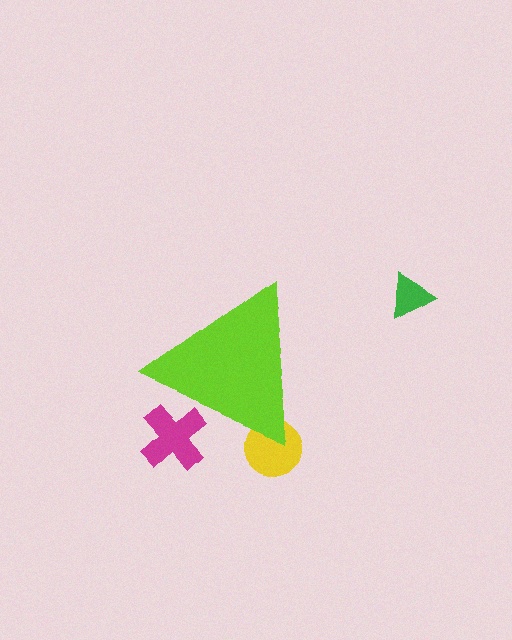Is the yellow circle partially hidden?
Yes, the yellow circle is partially hidden behind the lime triangle.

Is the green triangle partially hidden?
No, the green triangle is fully visible.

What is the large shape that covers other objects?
A lime triangle.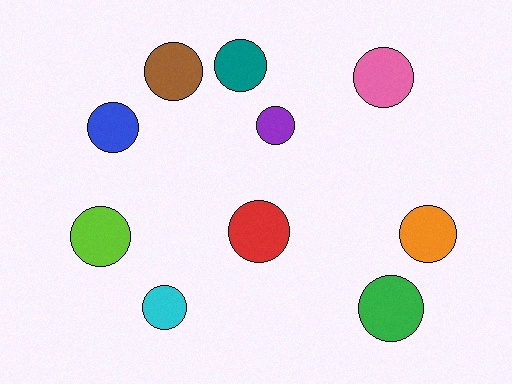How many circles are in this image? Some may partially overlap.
There are 10 circles.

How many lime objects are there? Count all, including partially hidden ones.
There is 1 lime object.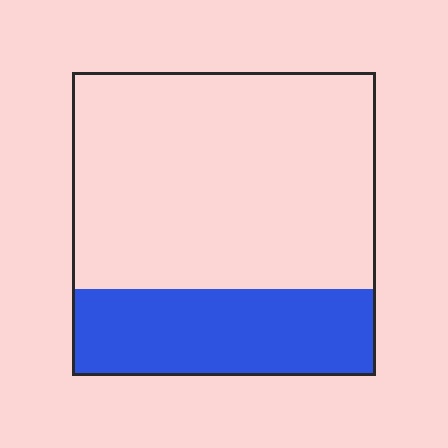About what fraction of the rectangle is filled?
About one quarter (1/4).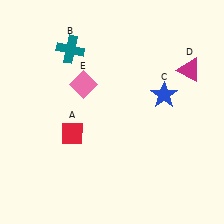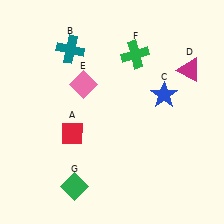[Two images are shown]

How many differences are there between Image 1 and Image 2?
There are 2 differences between the two images.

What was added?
A green cross (F), a green diamond (G) were added in Image 2.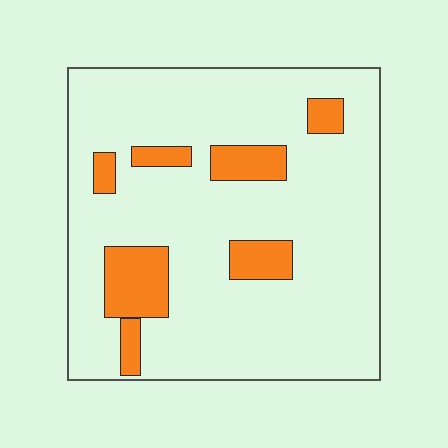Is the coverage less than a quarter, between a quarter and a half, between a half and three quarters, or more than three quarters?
Less than a quarter.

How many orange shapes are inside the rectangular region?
7.